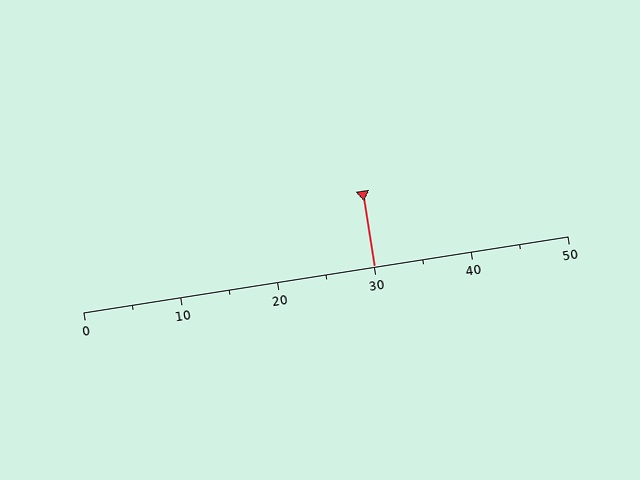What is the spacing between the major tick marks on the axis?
The major ticks are spaced 10 apart.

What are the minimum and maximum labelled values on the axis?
The axis runs from 0 to 50.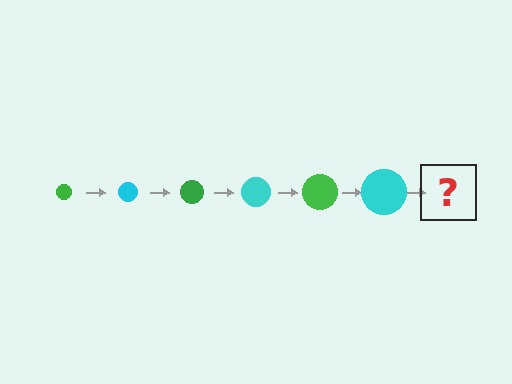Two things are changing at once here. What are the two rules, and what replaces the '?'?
The two rules are that the circle grows larger each step and the color cycles through green and cyan. The '?' should be a green circle, larger than the previous one.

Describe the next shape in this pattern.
It should be a green circle, larger than the previous one.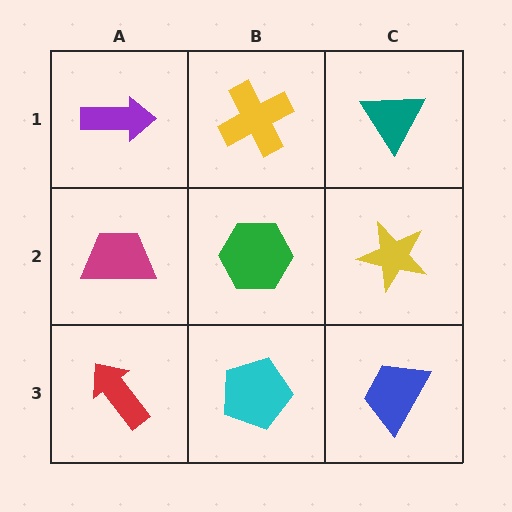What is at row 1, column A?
A purple arrow.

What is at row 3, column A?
A red arrow.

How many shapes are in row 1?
3 shapes.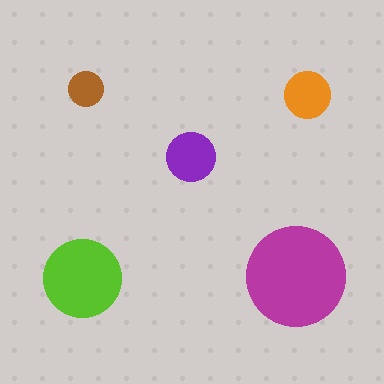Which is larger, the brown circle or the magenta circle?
The magenta one.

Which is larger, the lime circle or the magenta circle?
The magenta one.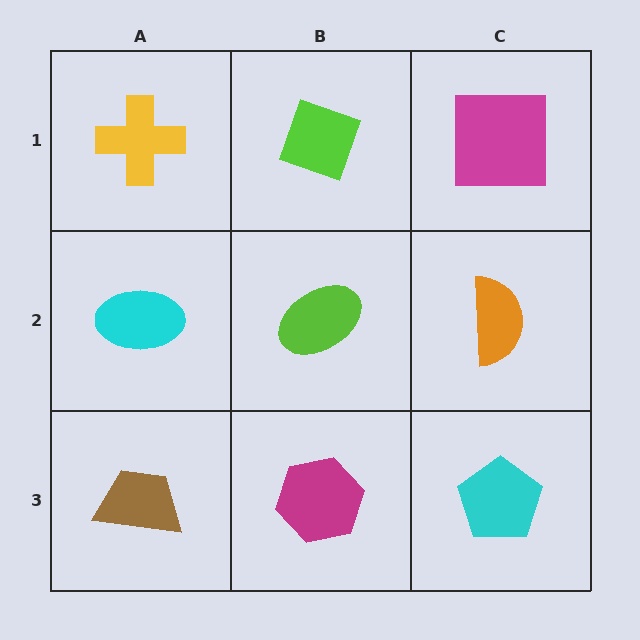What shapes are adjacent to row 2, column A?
A yellow cross (row 1, column A), a brown trapezoid (row 3, column A), a lime ellipse (row 2, column B).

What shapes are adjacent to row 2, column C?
A magenta square (row 1, column C), a cyan pentagon (row 3, column C), a lime ellipse (row 2, column B).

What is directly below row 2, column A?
A brown trapezoid.